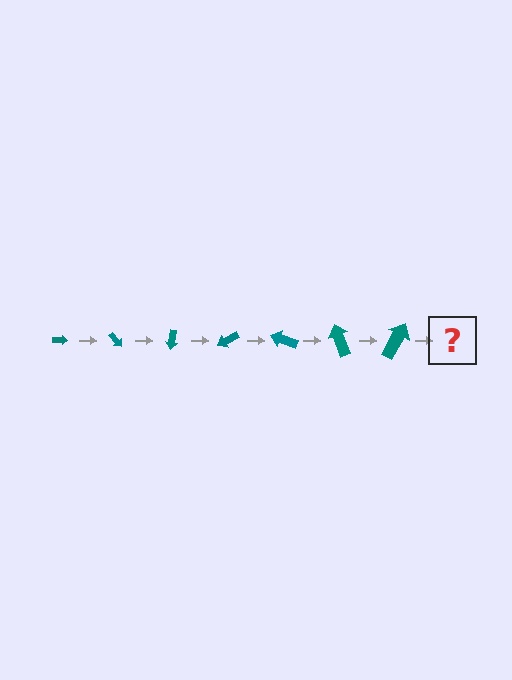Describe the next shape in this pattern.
It should be an arrow, larger than the previous one and rotated 350 degrees from the start.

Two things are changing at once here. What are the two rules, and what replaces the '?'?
The two rules are that the arrow grows larger each step and it rotates 50 degrees each step. The '?' should be an arrow, larger than the previous one and rotated 350 degrees from the start.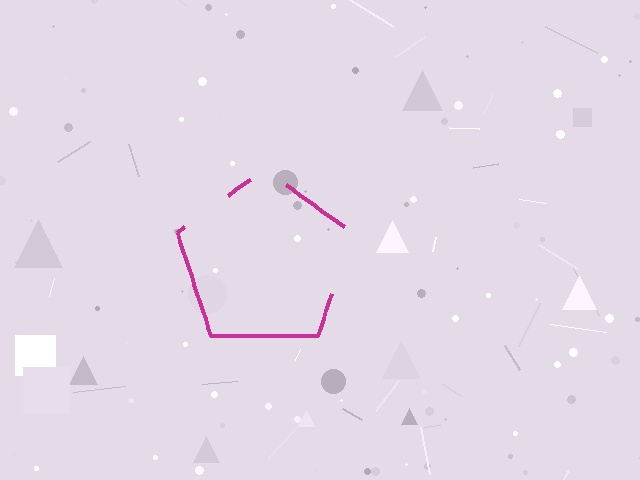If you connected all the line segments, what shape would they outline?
They would outline a pentagon.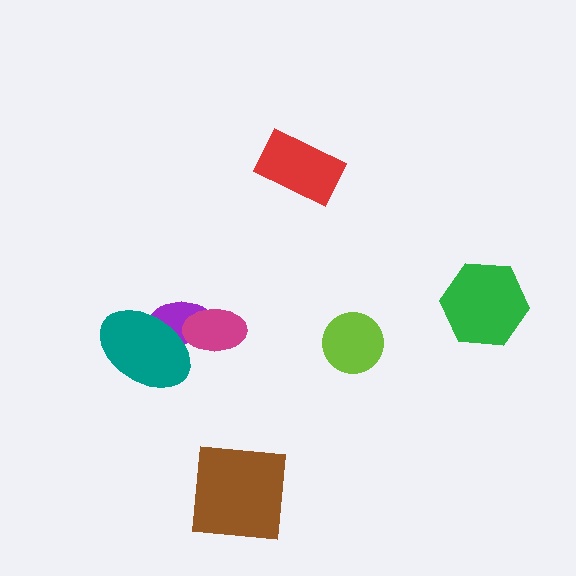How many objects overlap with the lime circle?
0 objects overlap with the lime circle.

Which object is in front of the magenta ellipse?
The teal ellipse is in front of the magenta ellipse.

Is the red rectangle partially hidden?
No, no other shape covers it.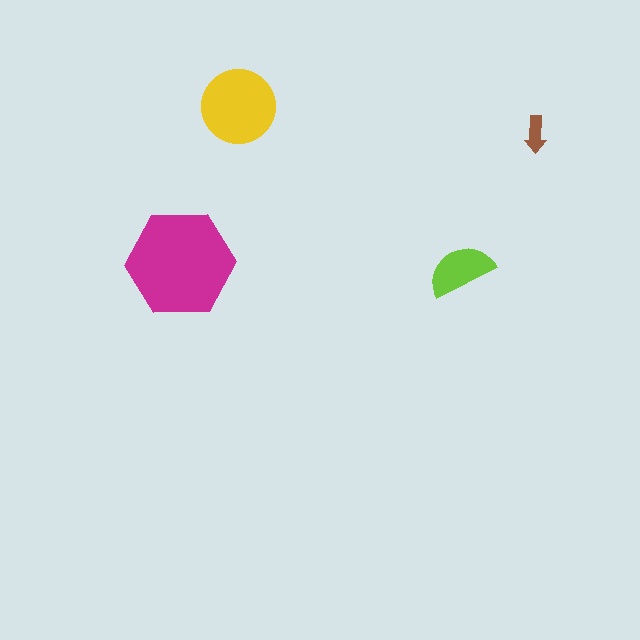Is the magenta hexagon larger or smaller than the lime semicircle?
Larger.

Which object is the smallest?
The brown arrow.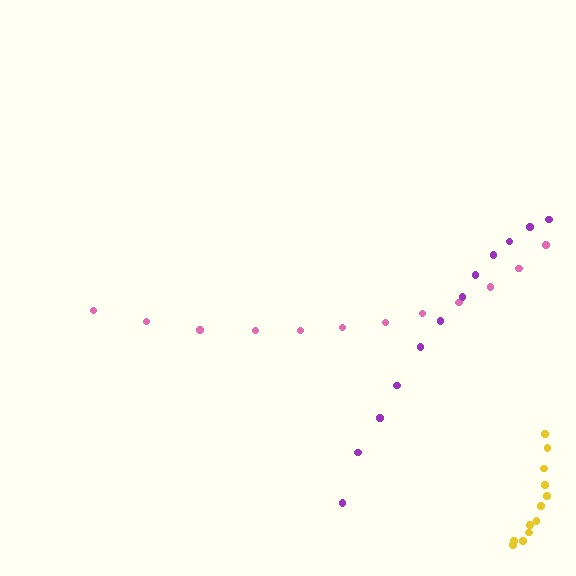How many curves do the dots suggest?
There are 3 distinct paths.